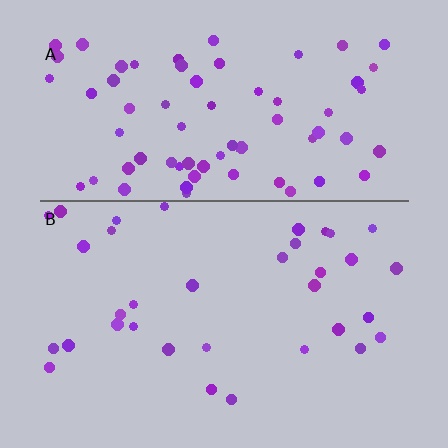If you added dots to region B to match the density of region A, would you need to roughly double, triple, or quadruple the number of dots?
Approximately double.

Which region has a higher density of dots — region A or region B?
A (the top).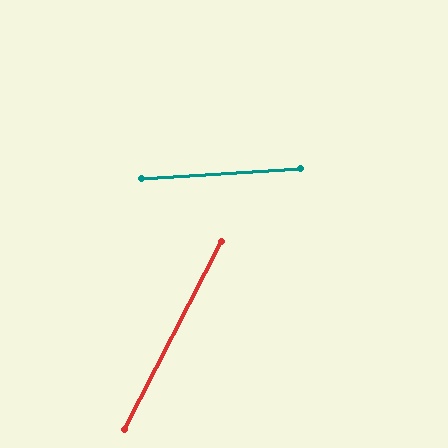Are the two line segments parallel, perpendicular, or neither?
Neither parallel nor perpendicular — they differ by about 59°.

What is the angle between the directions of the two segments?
Approximately 59 degrees.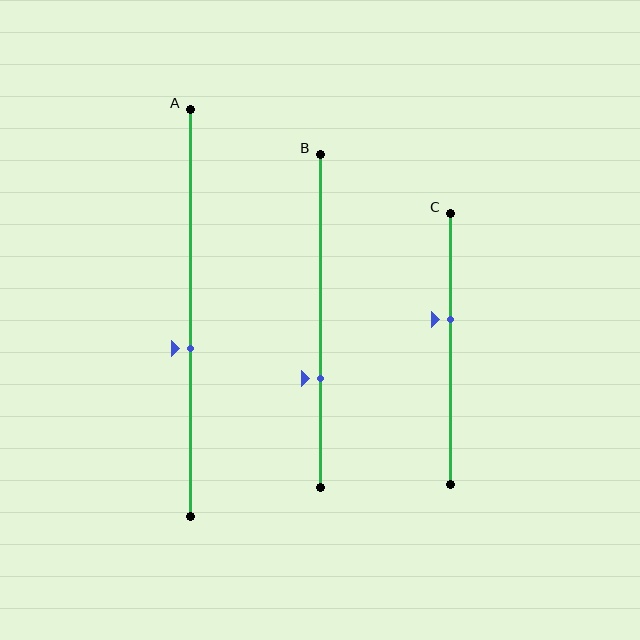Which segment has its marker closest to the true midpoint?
Segment A has its marker closest to the true midpoint.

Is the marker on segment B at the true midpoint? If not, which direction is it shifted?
No, the marker on segment B is shifted downward by about 17% of the segment length.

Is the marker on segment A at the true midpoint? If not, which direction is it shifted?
No, the marker on segment A is shifted downward by about 9% of the segment length.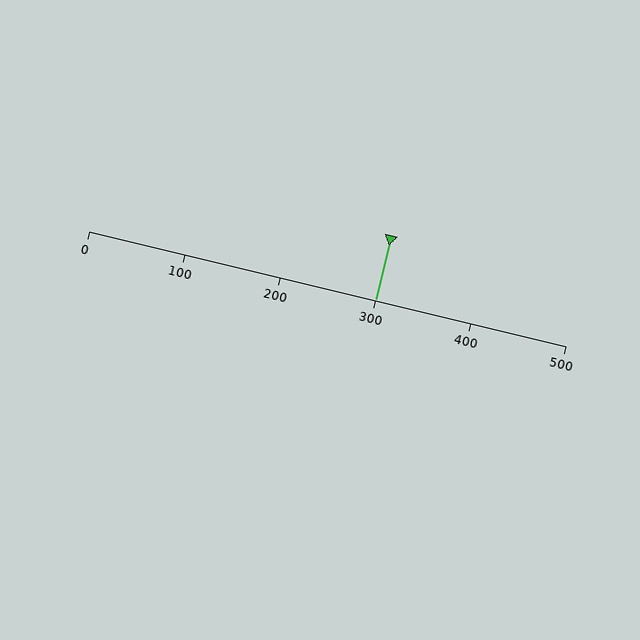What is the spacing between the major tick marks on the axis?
The major ticks are spaced 100 apart.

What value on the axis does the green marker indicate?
The marker indicates approximately 300.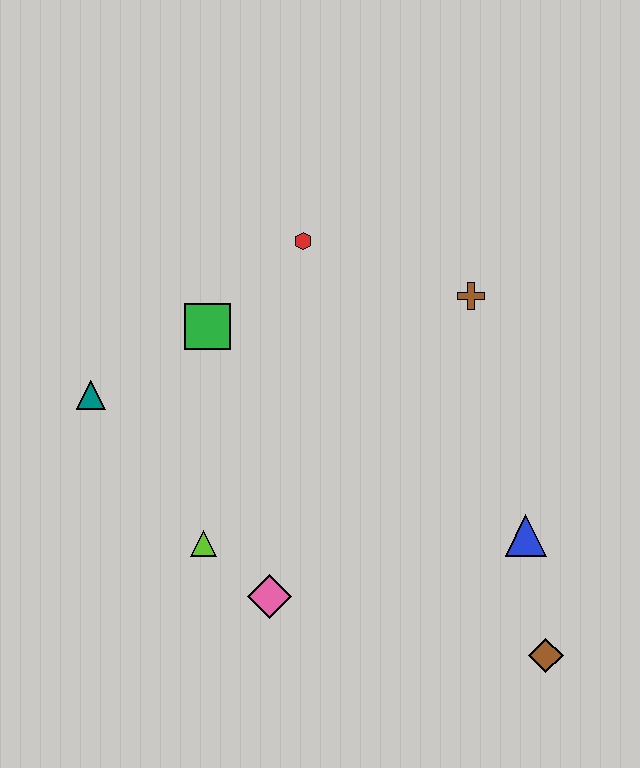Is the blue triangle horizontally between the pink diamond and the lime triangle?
No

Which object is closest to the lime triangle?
The pink diamond is closest to the lime triangle.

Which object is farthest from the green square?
The brown diamond is farthest from the green square.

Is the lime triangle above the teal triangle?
No